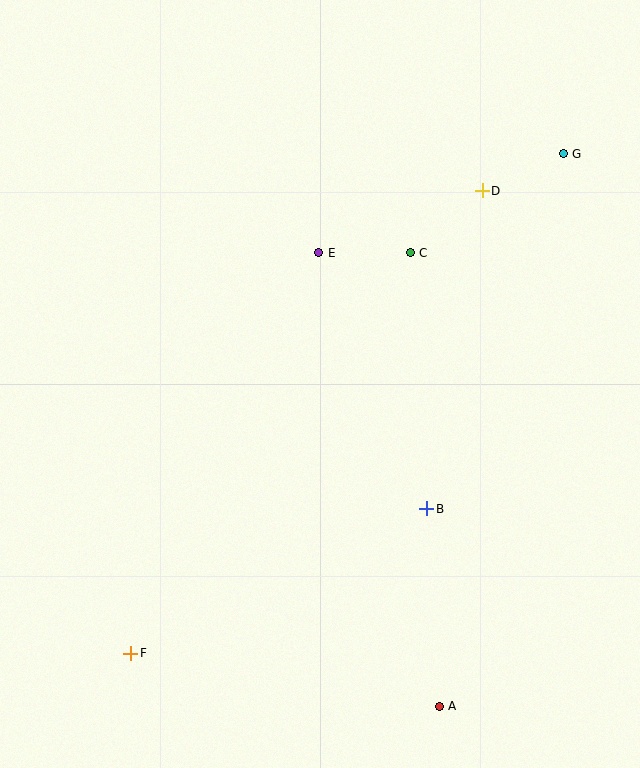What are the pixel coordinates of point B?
Point B is at (427, 509).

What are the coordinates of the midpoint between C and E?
The midpoint between C and E is at (364, 253).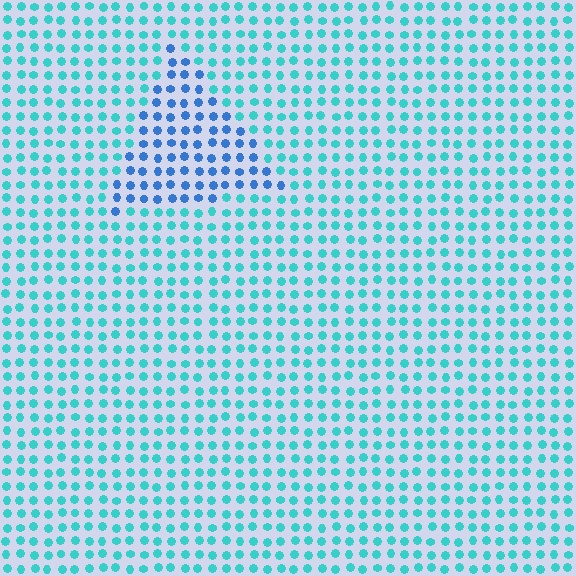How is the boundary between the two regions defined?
The boundary is defined purely by a slight shift in hue (about 38 degrees). Spacing, size, and orientation are identical on both sides.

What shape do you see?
I see a triangle.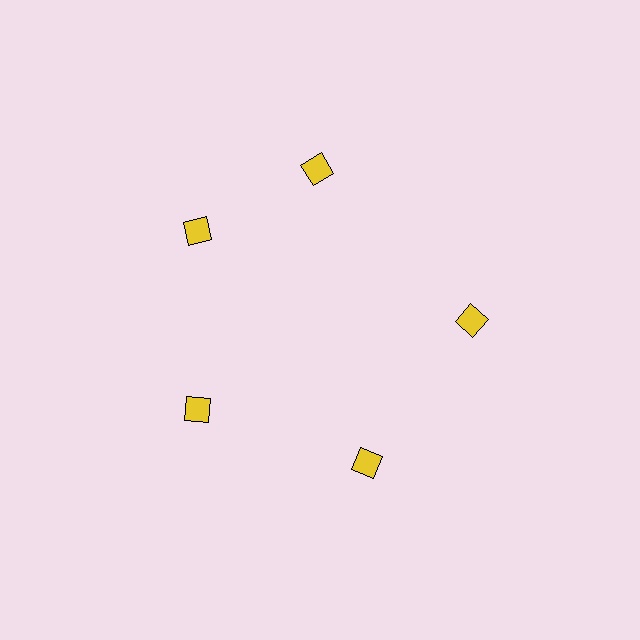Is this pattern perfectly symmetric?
No. The 5 yellow squares are arranged in a ring, but one element near the 1 o'clock position is rotated out of alignment along the ring, breaking the 5-fold rotational symmetry.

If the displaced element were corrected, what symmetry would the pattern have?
It would have 5-fold rotational symmetry — the pattern would map onto itself every 72 degrees.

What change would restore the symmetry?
The symmetry would be restored by rotating it back into even spacing with its neighbors so that all 5 squares sit at equal angles and equal distance from the center.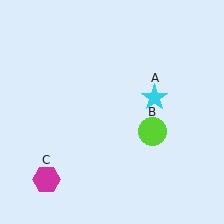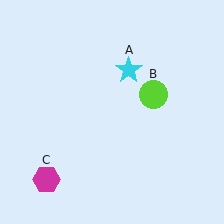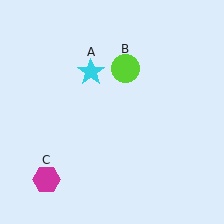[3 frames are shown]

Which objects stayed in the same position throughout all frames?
Magenta hexagon (object C) remained stationary.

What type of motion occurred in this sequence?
The cyan star (object A), lime circle (object B) rotated counterclockwise around the center of the scene.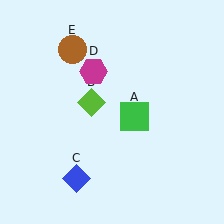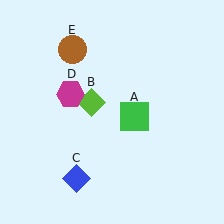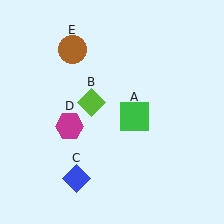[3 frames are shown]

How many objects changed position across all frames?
1 object changed position: magenta hexagon (object D).